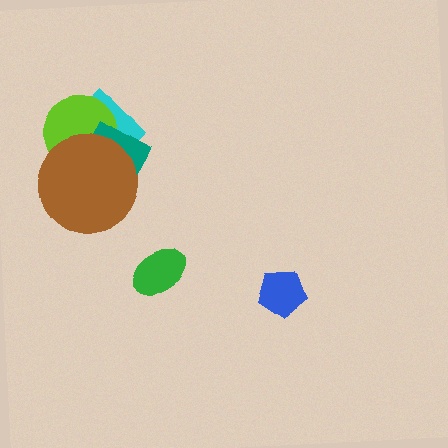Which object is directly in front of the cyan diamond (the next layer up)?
The lime circle is directly in front of the cyan diamond.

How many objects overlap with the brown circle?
3 objects overlap with the brown circle.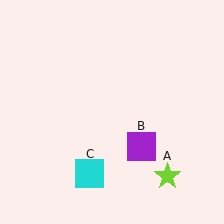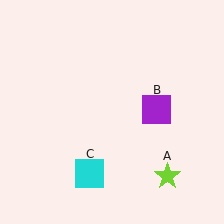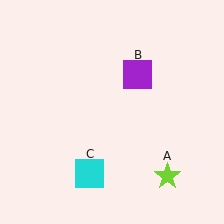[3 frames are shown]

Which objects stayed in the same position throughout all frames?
Lime star (object A) and cyan square (object C) remained stationary.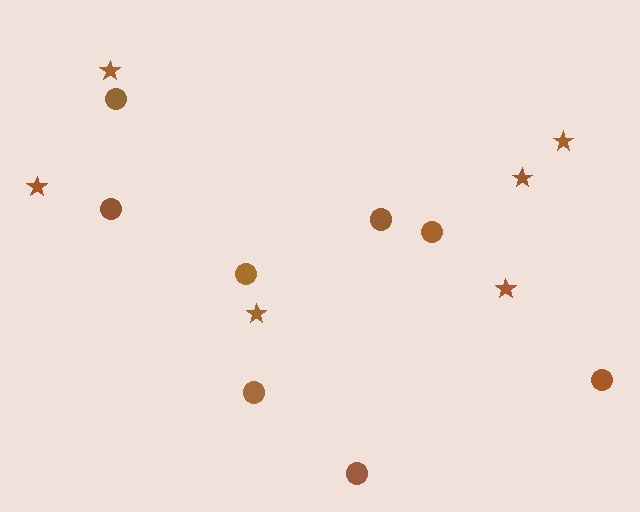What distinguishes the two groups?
There are 2 groups: one group of circles (8) and one group of stars (6).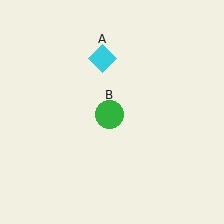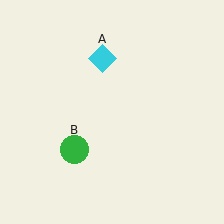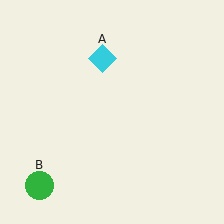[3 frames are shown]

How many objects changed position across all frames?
1 object changed position: green circle (object B).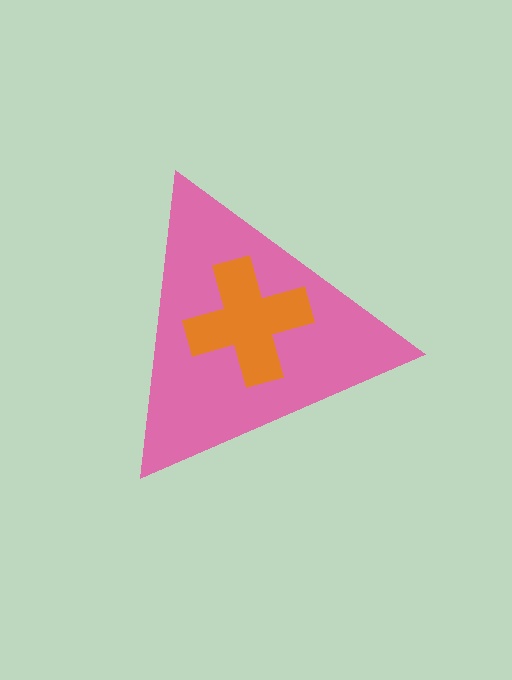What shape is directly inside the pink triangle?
The orange cross.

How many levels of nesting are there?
2.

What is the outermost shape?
The pink triangle.